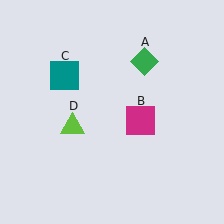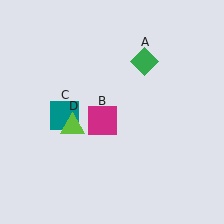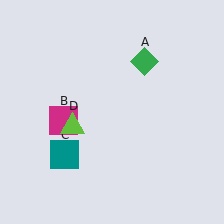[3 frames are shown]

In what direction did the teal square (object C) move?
The teal square (object C) moved down.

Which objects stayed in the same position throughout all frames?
Green diamond (object A) and lime triangle (object D) remained stationary.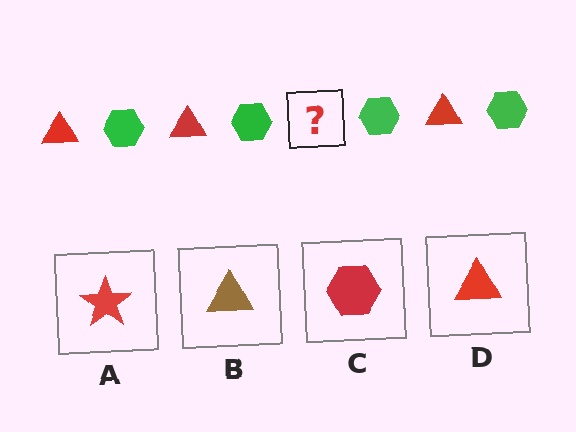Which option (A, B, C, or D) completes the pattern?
D.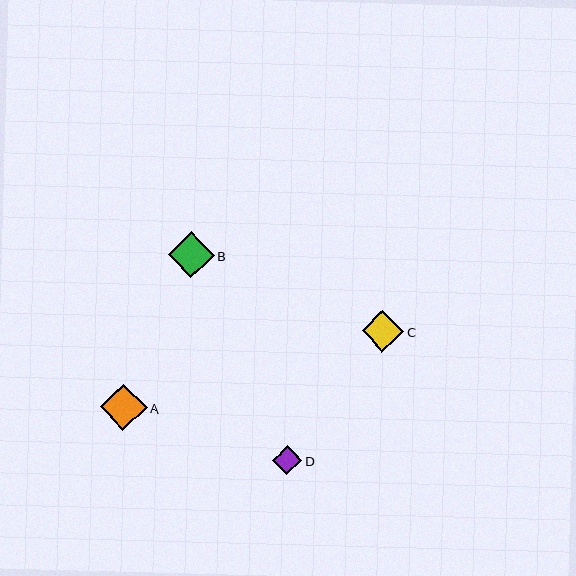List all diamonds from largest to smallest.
From largest to smallest: A, B, C, D.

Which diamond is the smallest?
Diamond D is the smallest with a size of approximately 29 pixels.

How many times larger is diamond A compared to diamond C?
Diamond A is approximately 1.1 times the size of diamond C.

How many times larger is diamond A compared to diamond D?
Diamond A is approximately 1.6 times the size of diamond D.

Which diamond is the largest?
Diamond A is the largest with a size of approximately 46 pixels.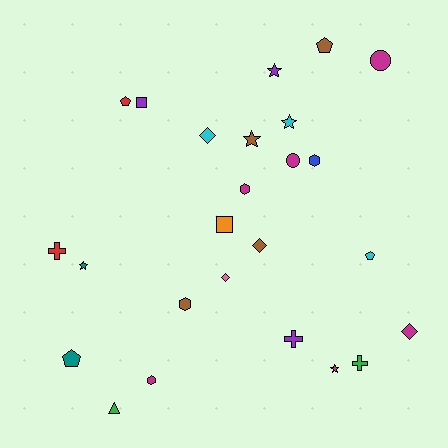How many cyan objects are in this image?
There are 3 cyan objects.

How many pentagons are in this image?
There are 4 pentagons.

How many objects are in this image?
There are 25 objects.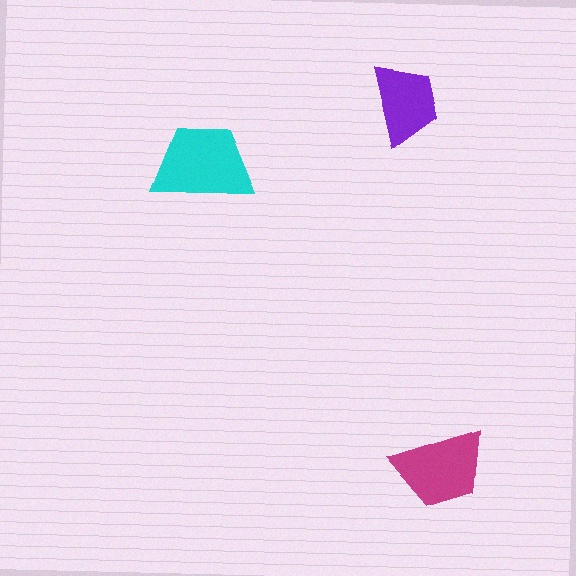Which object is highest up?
The purple trapezoid is topmost.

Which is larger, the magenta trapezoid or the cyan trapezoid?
The cyan one.